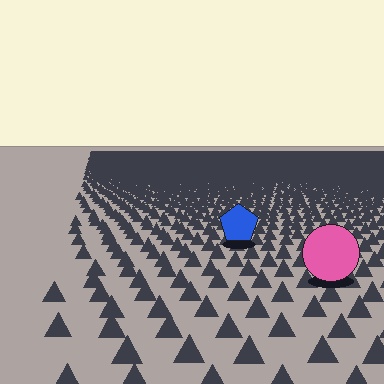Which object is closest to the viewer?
The pink circle is closest. The texture marks near it are larger and more spread out.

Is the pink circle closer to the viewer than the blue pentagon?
Yes. The pink circle is closer — you can tell from the texture gradient: the ground texture is coarser near it.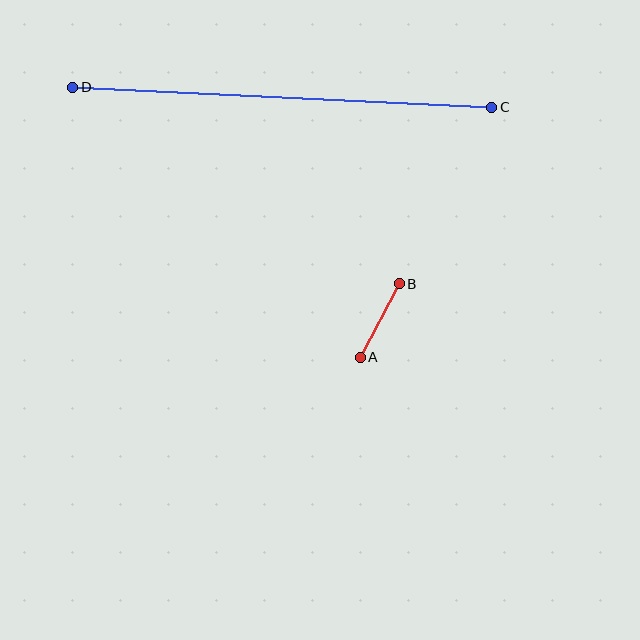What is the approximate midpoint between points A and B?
The midpoint is at approximately (380, 321) pixels.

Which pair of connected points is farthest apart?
Points C and D are farthest apart.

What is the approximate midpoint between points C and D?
The midpoint is at approximately (282, 97) pixels.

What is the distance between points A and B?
The distance is approximately 83 pixels.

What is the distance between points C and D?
The distance is approximately 419 pixels.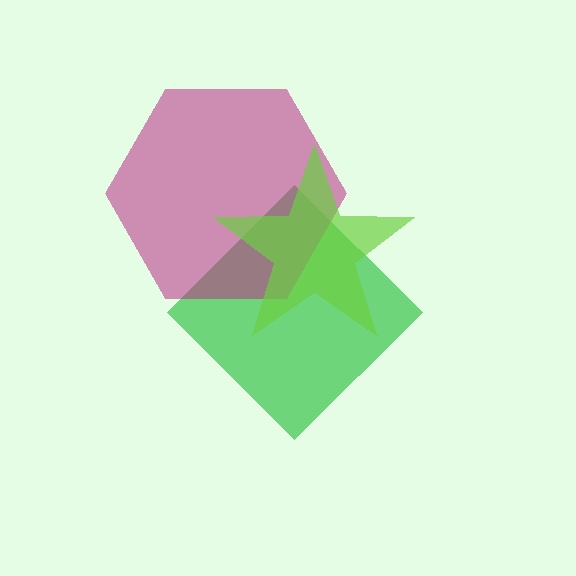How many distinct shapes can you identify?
There are 3 distinct shapes: a green diamond, a magenta hexagon, a lime star.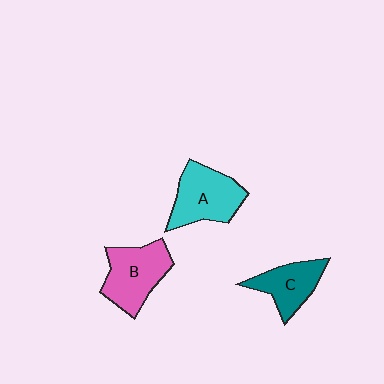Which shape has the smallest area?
Shape C (teal).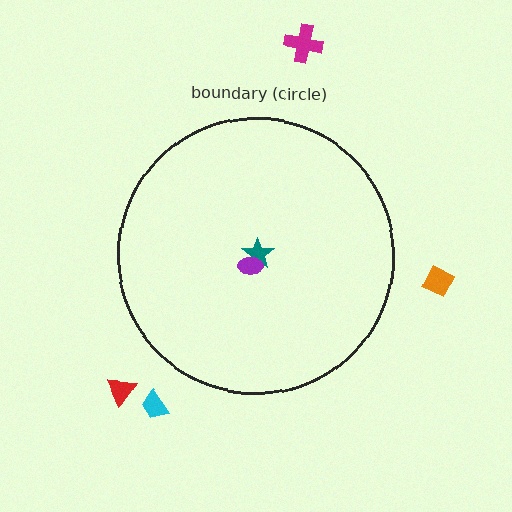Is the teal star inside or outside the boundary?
Inside.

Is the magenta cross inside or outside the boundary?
Outside.